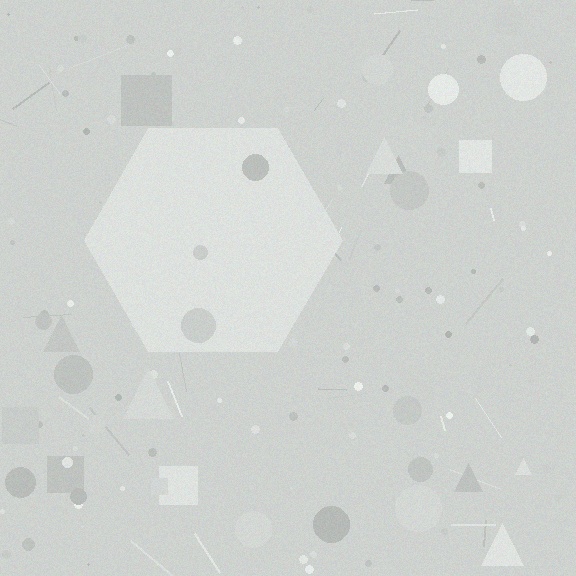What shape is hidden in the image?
A hexagon is hidden in the image.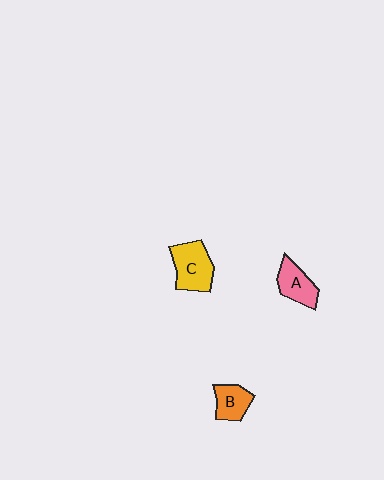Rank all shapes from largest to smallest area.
From largest to smallest: C (yellow), A (pink), B (orange).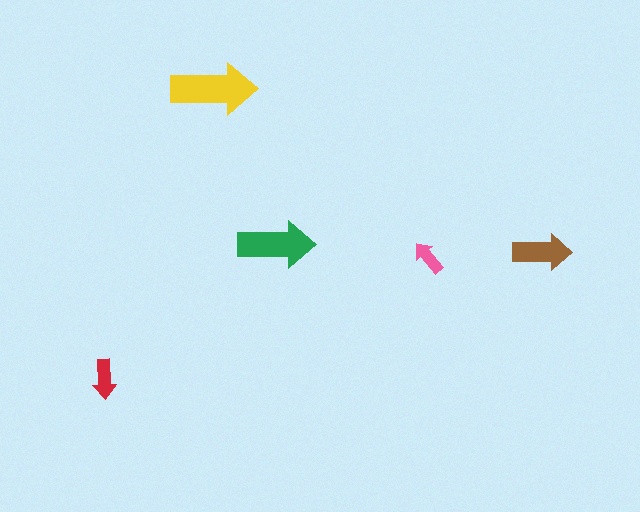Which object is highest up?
The yellow arrow is topmost.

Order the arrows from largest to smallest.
the yellow one, the green one, the brown one, the red one, the pink one.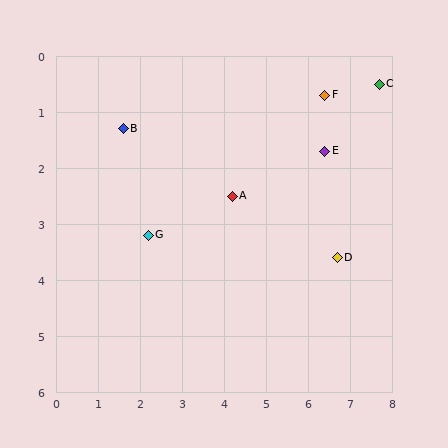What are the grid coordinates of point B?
Point B is at approximately (1.6, 1.3).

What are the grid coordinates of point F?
Point F is at approximately (6.4, 0.7).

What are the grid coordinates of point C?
Point C is at approximately (7.7, 0.5).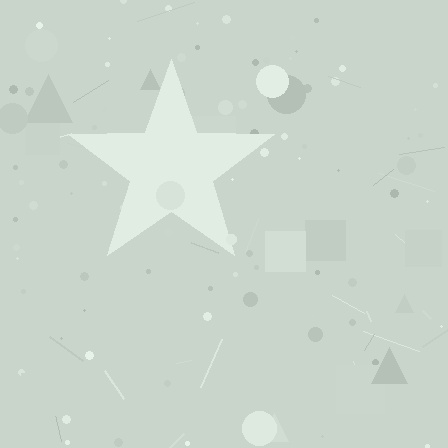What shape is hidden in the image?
A star is hidden in the image.